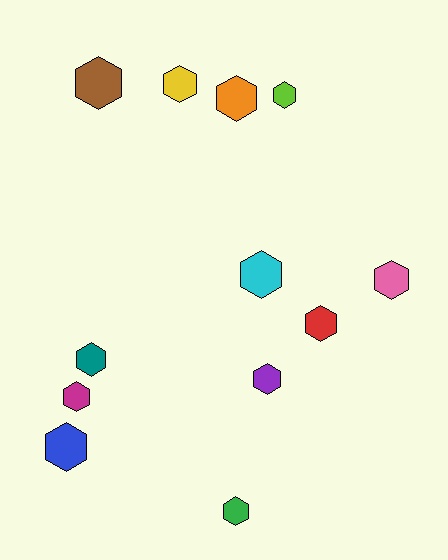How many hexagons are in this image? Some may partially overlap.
There are 12 hexagons.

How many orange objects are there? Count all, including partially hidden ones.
There is 1 orange object.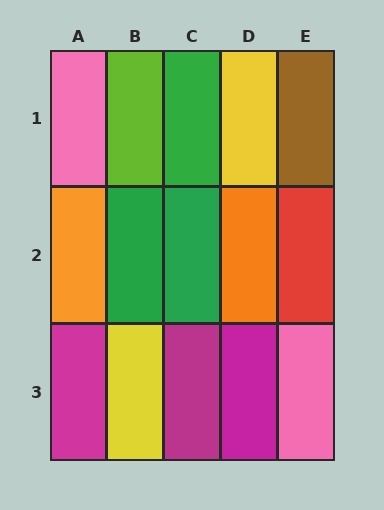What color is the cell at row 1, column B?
Lime.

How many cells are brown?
1 cell is brown.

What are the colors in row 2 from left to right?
Orange, green, green, orange, red.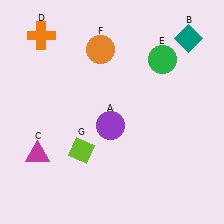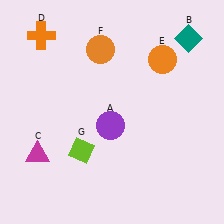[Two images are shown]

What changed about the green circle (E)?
In Image 1, E is green. In Image 2, it changed to orange.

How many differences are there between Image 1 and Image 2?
There is 1 difference between the two images.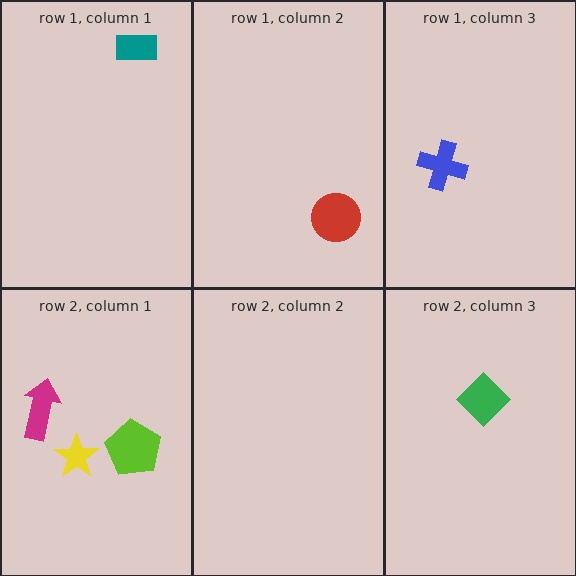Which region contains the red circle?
The row 1, column 2 region.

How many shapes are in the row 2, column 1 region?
3.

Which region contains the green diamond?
The row 2, column 3 region.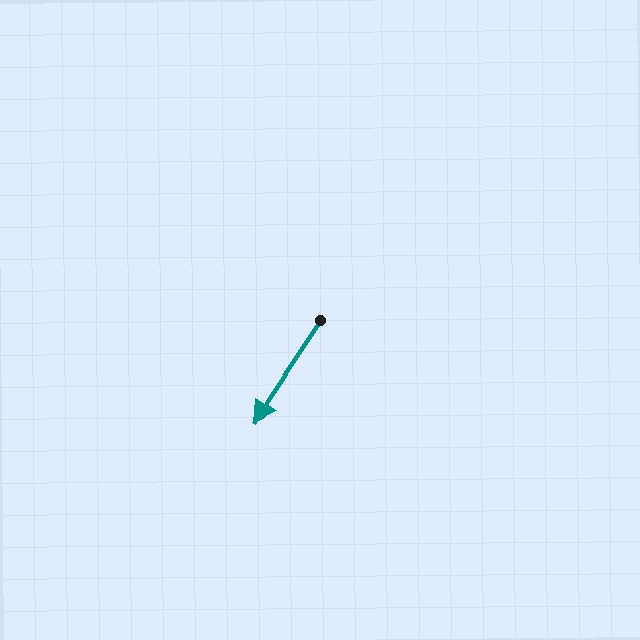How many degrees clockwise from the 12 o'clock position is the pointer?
Approximately 213 degrees.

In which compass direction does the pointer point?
Southwest.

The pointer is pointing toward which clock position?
Roughly 7 o'clock.